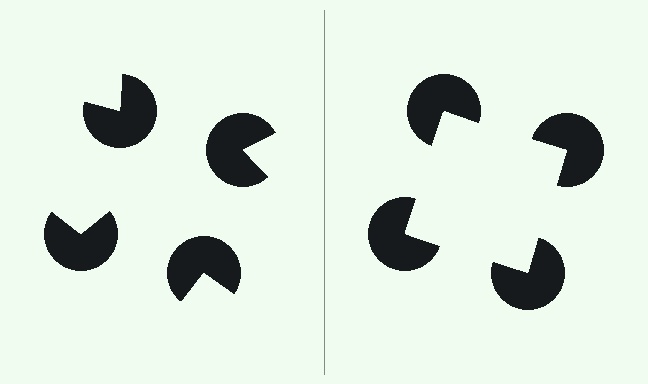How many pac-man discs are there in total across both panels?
8 — 4 on each side.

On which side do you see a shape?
An illusory square appears on the right side. On the left side the wedge cuts are rotated, so no coherent shape forms.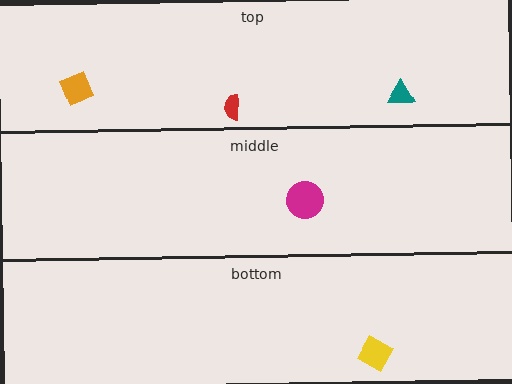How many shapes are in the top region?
3.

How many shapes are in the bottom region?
1.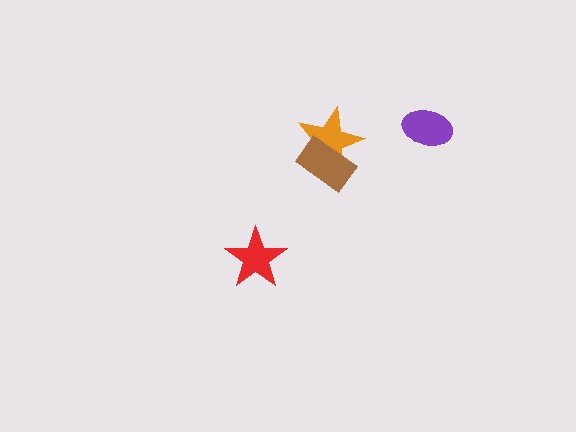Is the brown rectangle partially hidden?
No, no other shape covers it.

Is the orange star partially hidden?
Yes, it is partially covered by another shape.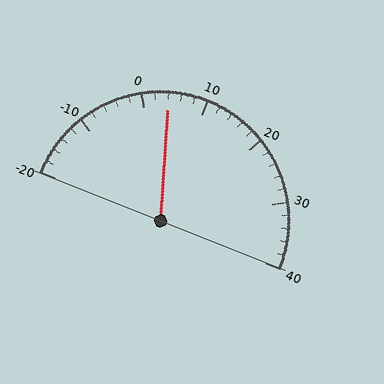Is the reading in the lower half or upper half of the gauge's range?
The reading is in the lower half of the range (-20 to 40).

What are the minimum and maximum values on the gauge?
The gauge ranges from -20 to 40.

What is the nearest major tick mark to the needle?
The nearest major tick mark is 0.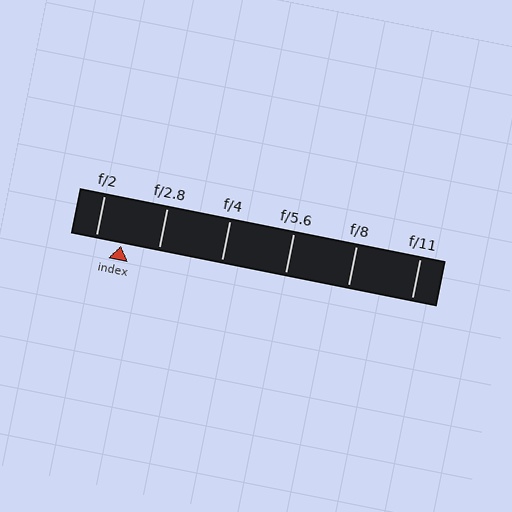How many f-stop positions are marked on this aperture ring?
There are 6 f-stop positions marked.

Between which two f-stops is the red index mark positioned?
The index mark is between f/2 and f/2.8.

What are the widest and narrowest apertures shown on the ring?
The widest aperture shown is f/2 and the narrowest is f/11.